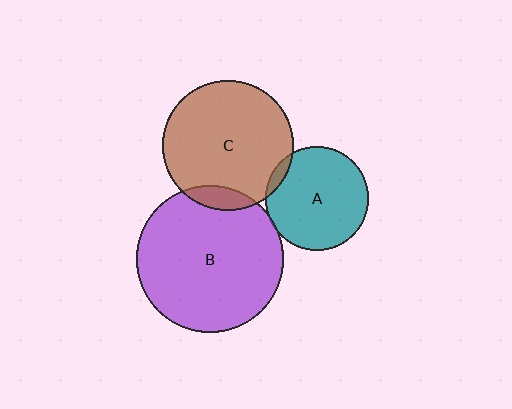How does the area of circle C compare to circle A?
Approximately 1.6 times.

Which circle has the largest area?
Circle B (purple).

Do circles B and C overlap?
Yes.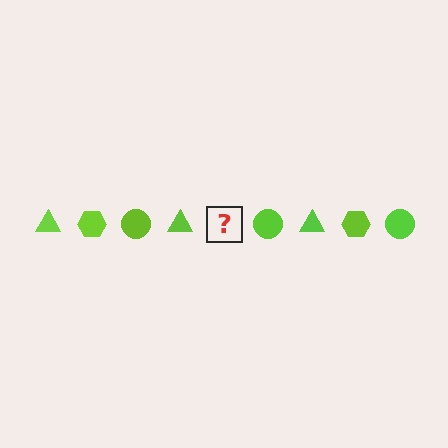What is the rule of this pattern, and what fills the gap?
The rule is that the pattern cycles through triangle, hexagon, circle shapes in lime. The gap should be filled with a lime hexagon.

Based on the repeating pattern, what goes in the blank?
The blank should be a lime hexagon.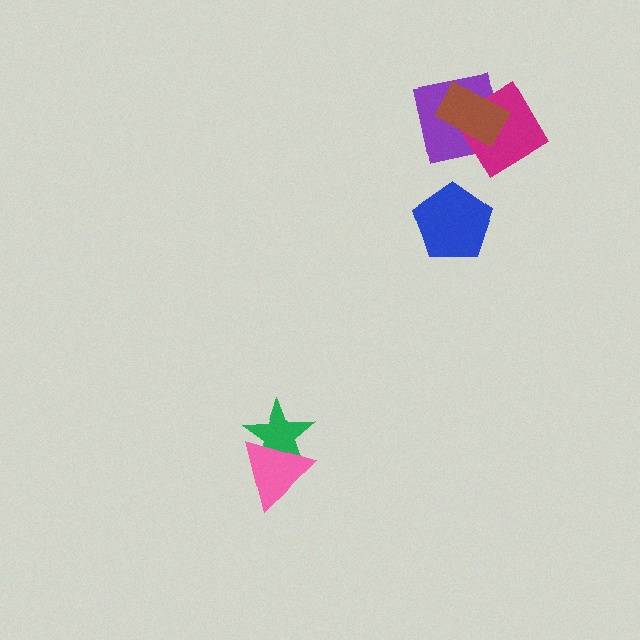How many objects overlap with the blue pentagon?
0 objects overlap with the blue pentagon.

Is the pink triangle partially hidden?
No, no other shape covers it.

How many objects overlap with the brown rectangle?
2 objects overlap with the brown rectangle.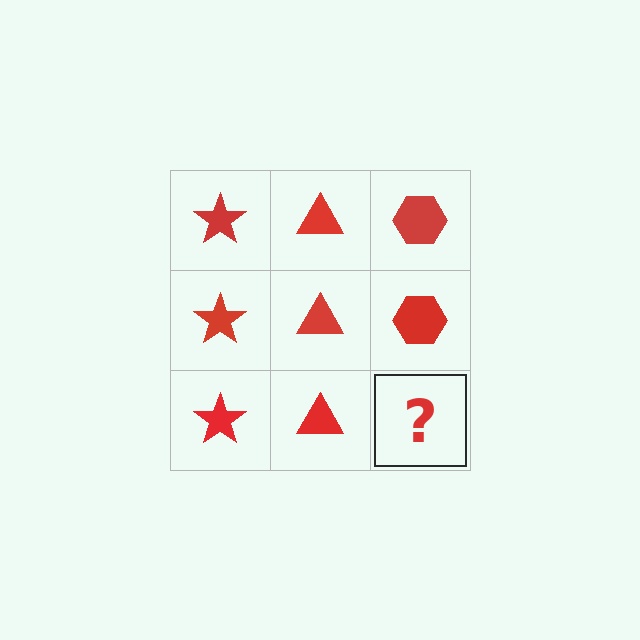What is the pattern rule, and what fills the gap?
The rule is that each column has a consistent shape. The gap should be filled with a red hexagon.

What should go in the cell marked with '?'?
The missing cell should contain a red hexagon.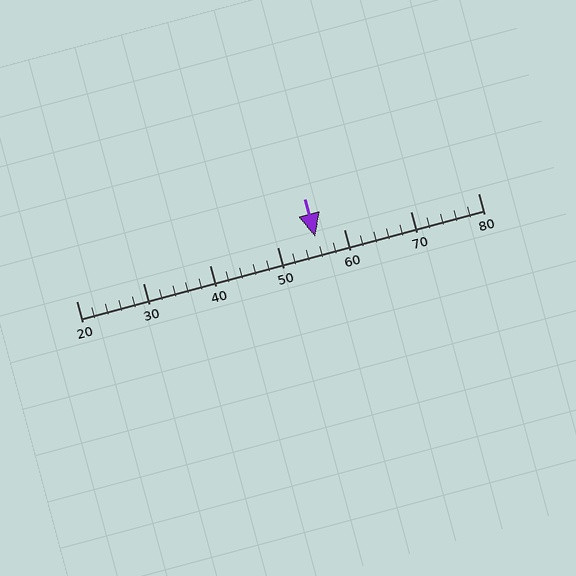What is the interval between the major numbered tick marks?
The major tick marks are spaced 10 units apart.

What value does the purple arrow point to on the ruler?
The purple arrow points to approximately 56.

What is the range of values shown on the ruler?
The ruler shows values from 20 to 80.